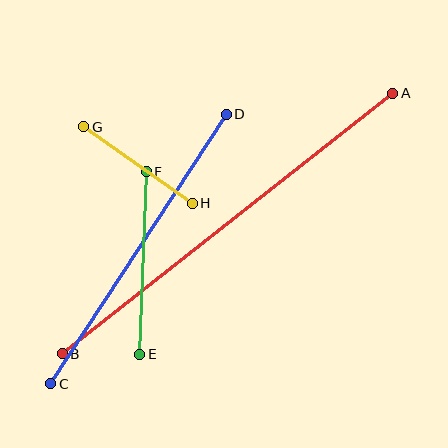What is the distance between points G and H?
The distance is approximately 133 pixels.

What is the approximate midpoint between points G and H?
The midpoint is at approximately (138, 165) pixels.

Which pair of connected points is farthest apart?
Points A and B are farthest apart.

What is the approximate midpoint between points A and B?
The midpoint is at approximately (228, 224) pixels.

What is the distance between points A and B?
The distance is approximately 421 pixels.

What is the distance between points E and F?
The distance is approximately 183 pixels.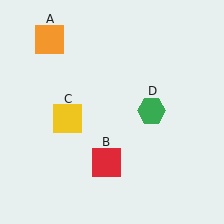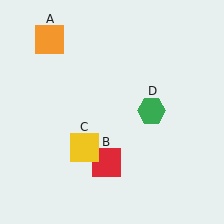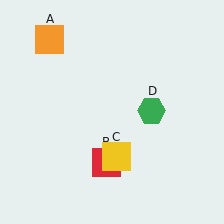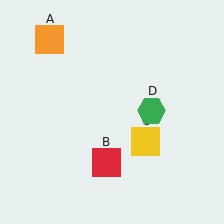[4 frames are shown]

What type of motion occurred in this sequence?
The yellow square (object C) rotated counterclockwise around the center of the scene.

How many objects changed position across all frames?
1 object changed position: yellow square (object C).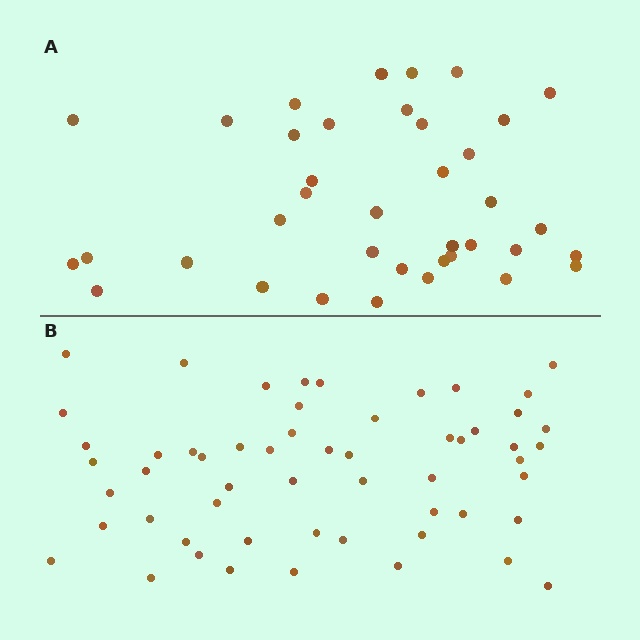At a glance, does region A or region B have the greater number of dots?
Region B (the bottom region) has more dots.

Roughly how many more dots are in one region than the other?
Region B has approximately 20 more dots than region A.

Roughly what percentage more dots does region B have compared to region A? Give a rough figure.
About 45% more.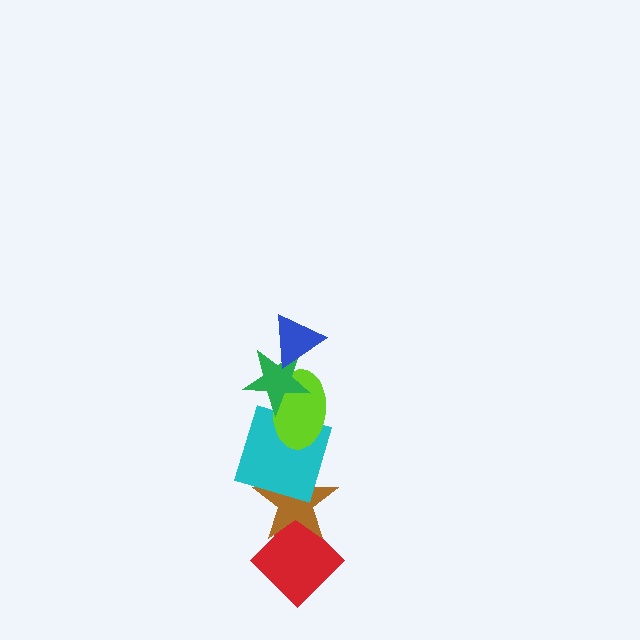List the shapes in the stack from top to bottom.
From top to bottom: the blue triangle, the green star, the lime ellipse, the cyan square, the brown star, the red diamond.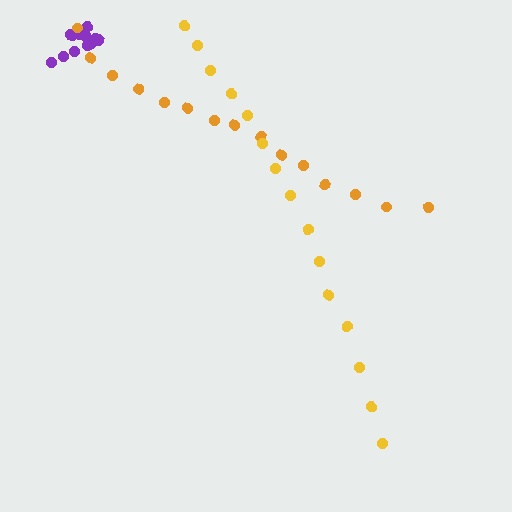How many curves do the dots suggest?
There are 3 distinct paths.